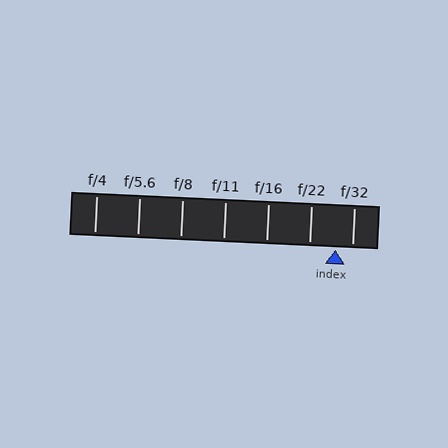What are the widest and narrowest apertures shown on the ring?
The widest aperture shown is f/4 and the narrowest is f/32.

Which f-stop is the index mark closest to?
The index mark is closest to f/32.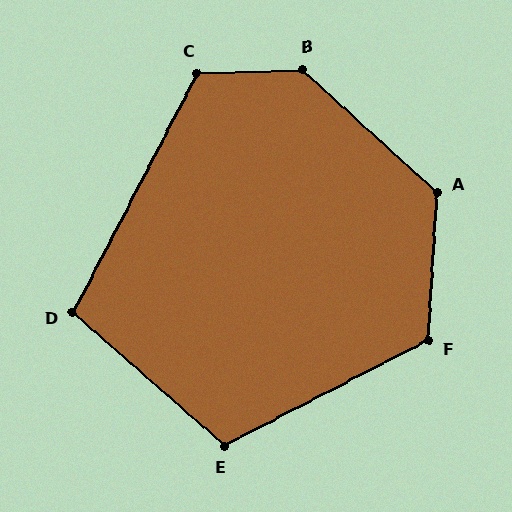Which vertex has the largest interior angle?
B, at approximately 136 degrees.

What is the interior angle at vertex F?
Approximately 121 degrees (obtuse).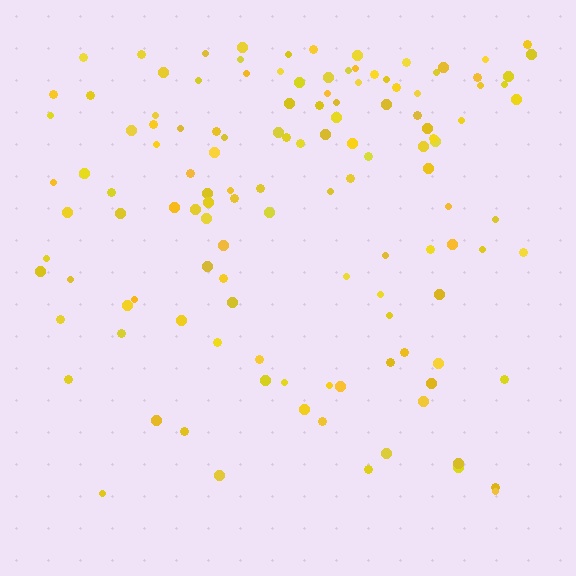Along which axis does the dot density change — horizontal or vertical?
Vertical.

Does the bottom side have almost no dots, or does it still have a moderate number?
Still a moderate number, just noticeably fewer than the top.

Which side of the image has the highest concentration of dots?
The top.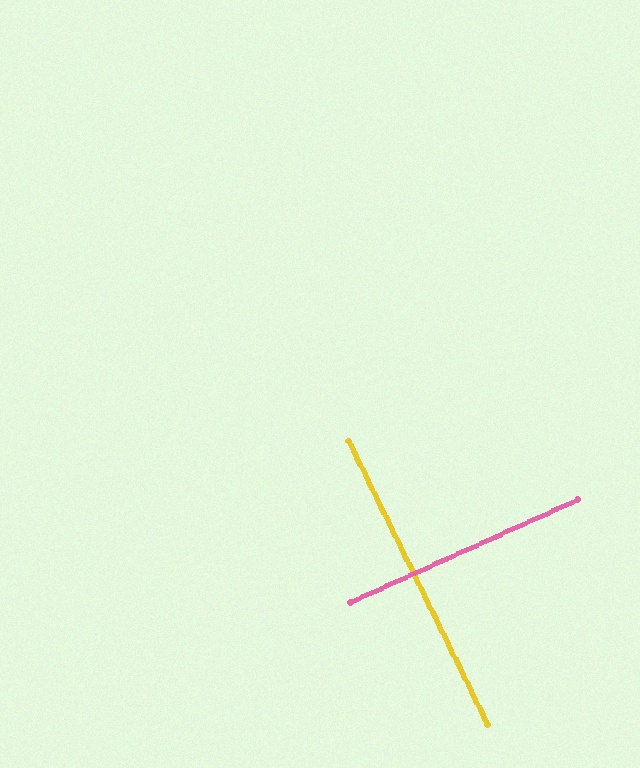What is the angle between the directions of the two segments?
Approximately 88 degrees.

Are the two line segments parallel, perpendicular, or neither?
Perpendicular — they meet at approximately 88°.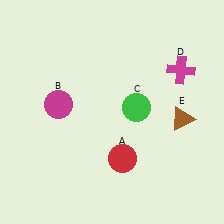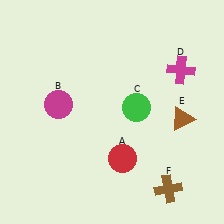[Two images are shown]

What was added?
A brown cross (F) was added in Image 2.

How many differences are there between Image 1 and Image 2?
There is 1 difference between the two images.